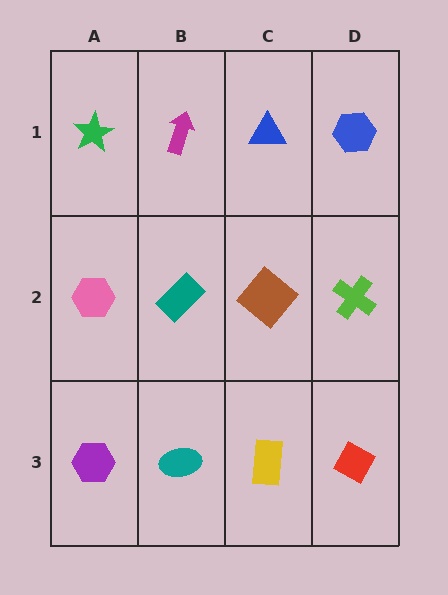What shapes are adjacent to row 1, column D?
A lime cross (row 2, column D), a blue triangle (row 1, column C).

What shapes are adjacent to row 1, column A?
A pink hexagon (row 2, column A), a magenta arrow (row 1, column B).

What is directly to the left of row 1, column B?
A green star.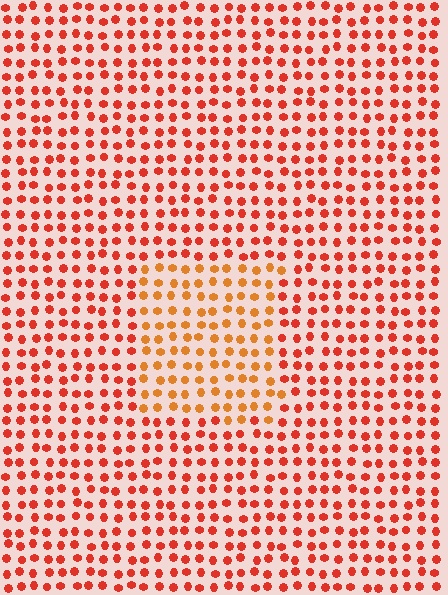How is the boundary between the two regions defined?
The boundary is defined purely by a slight shift in hue (about 26 degrees). Spacing, size, and orientation are identical on both sides.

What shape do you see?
I see a rectangle.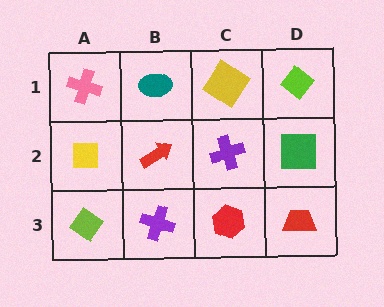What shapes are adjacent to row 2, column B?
A teal ellipse (row 1, column B), a purple cross (row 3, column B), a yellow square (row 2, column A), a purple cross (row 2, column C).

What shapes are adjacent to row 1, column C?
A purple cross (row 2, column C), a teal ellipse (row 1, column B), a lime diamond (row 1, column D).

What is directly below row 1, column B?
A red arrow.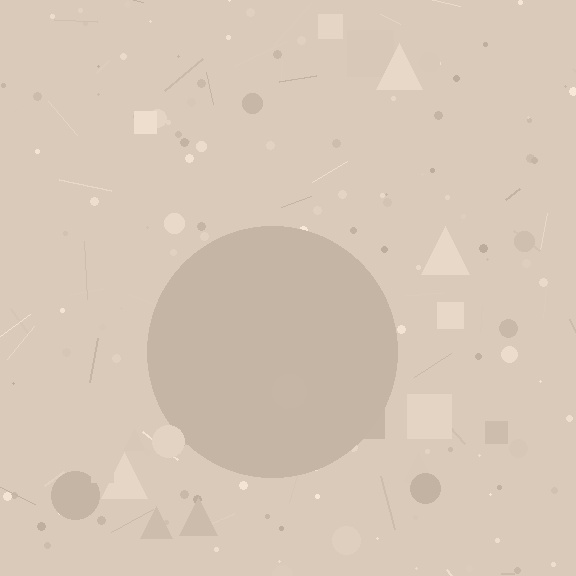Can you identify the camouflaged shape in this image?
The camouflaged shape is a circle.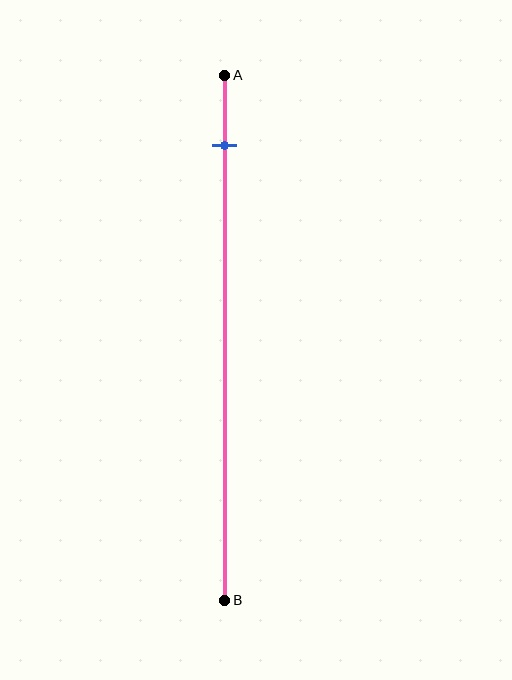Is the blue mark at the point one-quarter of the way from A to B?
No, the mark is at about 15% from A, not at the 25% one-quarter point.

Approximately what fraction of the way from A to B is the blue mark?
The blue mark is approximately 15% of the way from A to B.